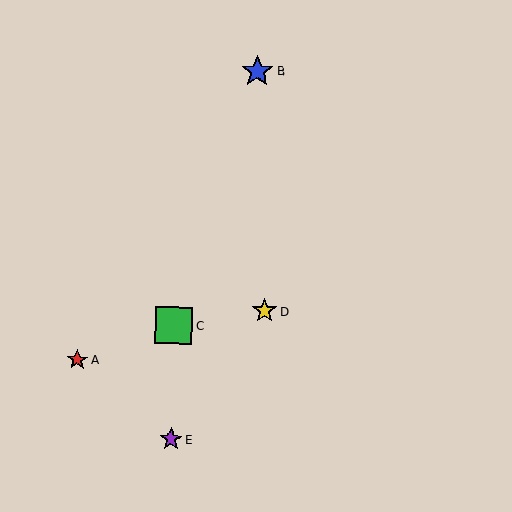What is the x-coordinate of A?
Object A is at x≈77.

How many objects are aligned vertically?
2 objects (C, E) are aligned vertically.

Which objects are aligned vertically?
Objects C, E are aligned vertically.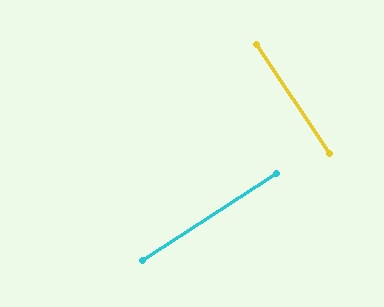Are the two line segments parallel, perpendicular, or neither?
Perpendicular — they meet at approximately 89°.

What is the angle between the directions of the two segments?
Approximately 89 degrees.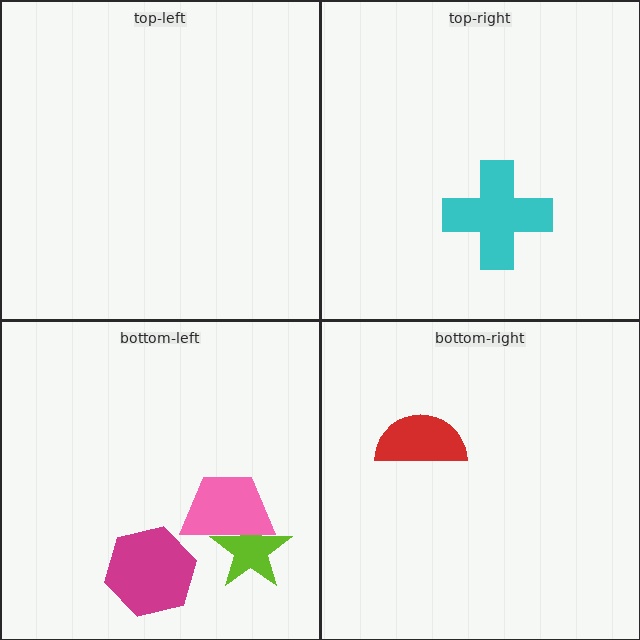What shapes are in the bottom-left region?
The lime star, the magenta hexagon, the pink trapezoid.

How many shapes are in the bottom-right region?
1.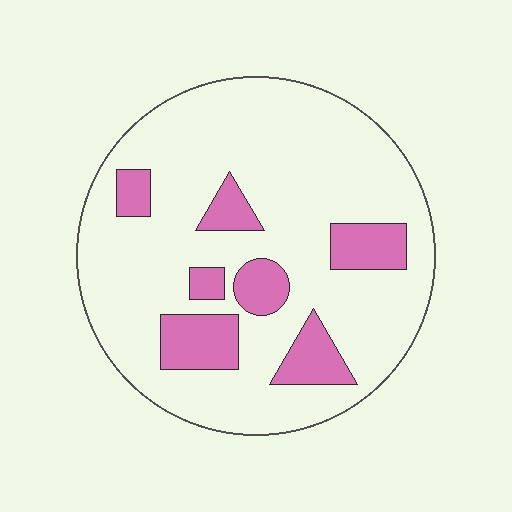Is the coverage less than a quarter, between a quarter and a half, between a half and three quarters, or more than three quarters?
Less than a quarter.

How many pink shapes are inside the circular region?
7.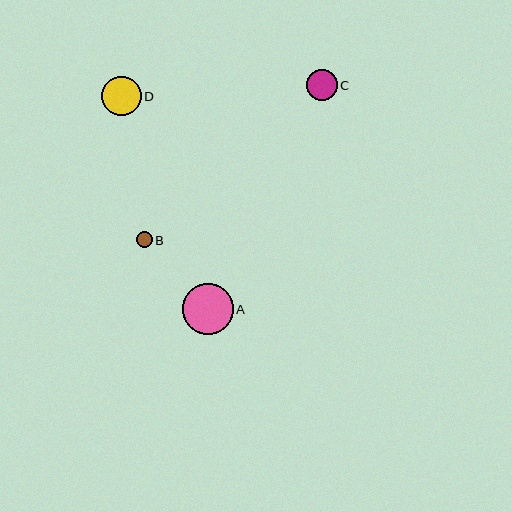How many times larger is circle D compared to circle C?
Circle D is approximately 1.3 times the size of circle C.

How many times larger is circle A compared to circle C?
Circle A is approximately 1.7 times the size of circle C.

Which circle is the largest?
Circle A is the largest with a size of approximately 51 pixels.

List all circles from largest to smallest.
From largest to smallest: A, D, C, B.